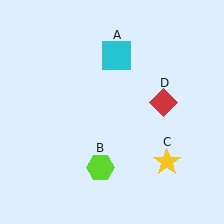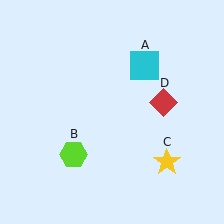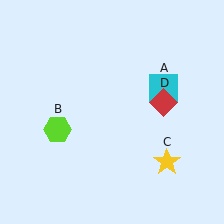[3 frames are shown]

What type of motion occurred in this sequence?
The cyan square (object A), lime hexagon (object B) rotated clockwise around the center of the scene.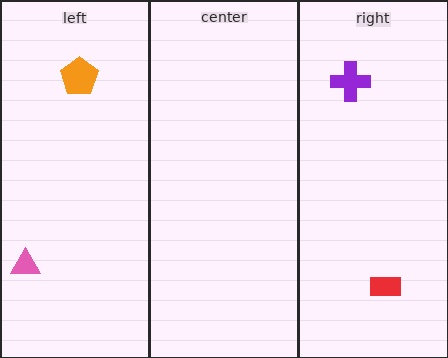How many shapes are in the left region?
2.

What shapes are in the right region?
The red rectangle, the purple cross.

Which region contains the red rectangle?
The right region.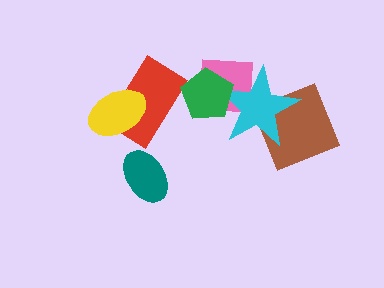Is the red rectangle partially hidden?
Yes, it is partially covered by another shape.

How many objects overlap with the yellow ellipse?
1 object overlaps with the yellow ellipse.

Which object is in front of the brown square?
The cyan star is in front of the brown square.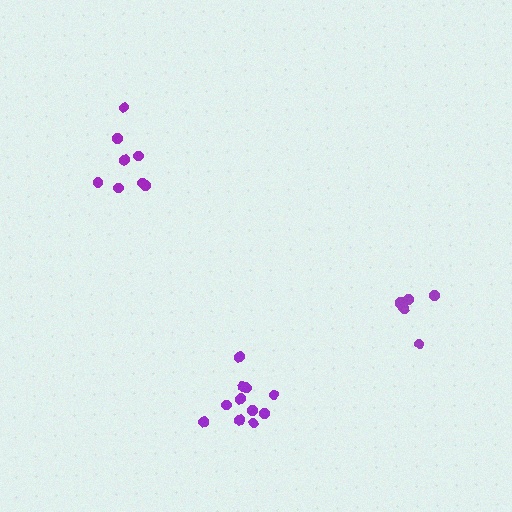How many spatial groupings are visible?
There are 3 spatial groupings.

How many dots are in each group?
Group 1: 8 dots, Group 2: 11 dots, Group 3: 6 dots (25 total).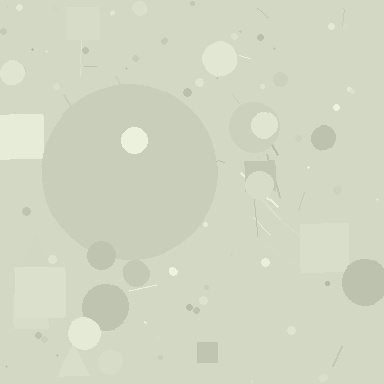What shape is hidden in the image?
A circle is hidden in the image.